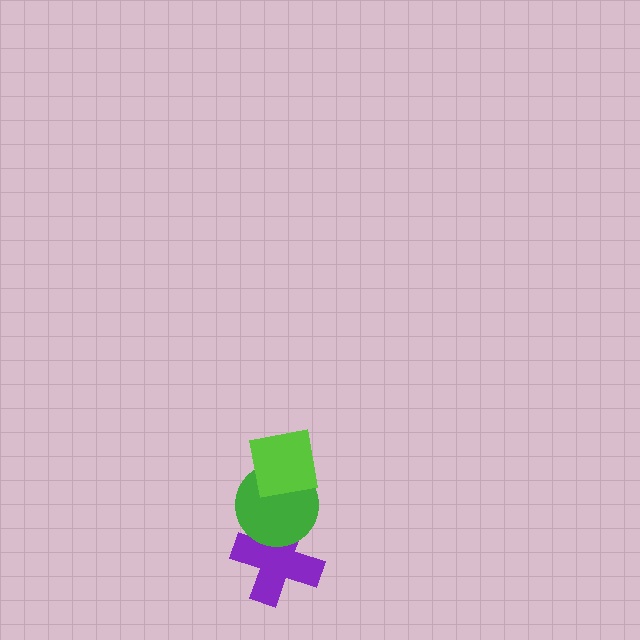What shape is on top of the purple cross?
The green circle is on top of the purple cross.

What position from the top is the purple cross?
The purple cross is 3rd from the top.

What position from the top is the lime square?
The lime square is 1st from the top.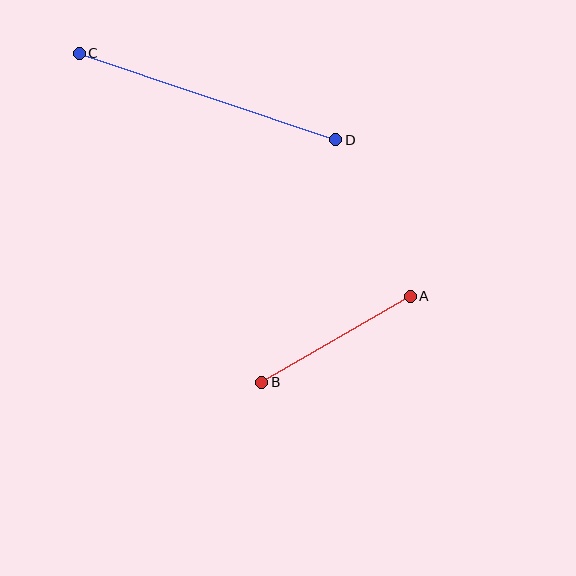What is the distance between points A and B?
The distance is approximately 171 pixels.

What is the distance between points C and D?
The distance is approximately 270 pixels.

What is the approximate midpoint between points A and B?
The midpoint is at approximately (336, 339) pixels.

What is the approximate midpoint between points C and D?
The midpoint is at approximately (208, 96) pixels.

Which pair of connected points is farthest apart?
Points C and D are farthest apart.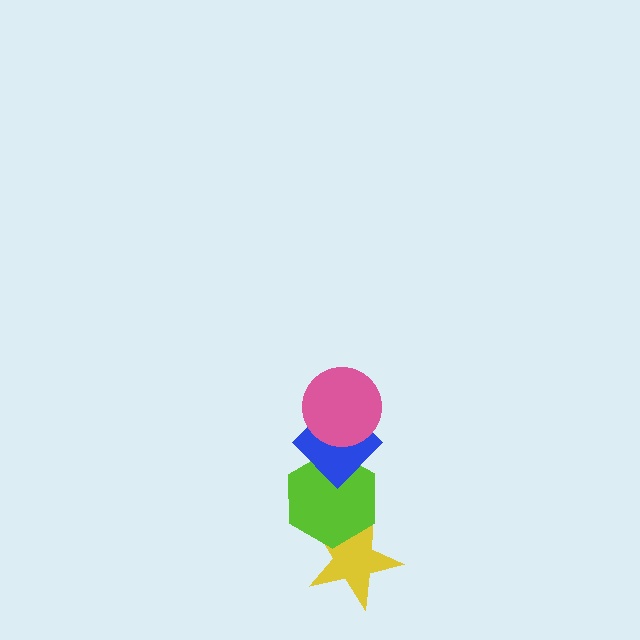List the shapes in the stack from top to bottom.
From top to bottom: the pink circle, the blue diamond, the lime hexagon, the yellow star.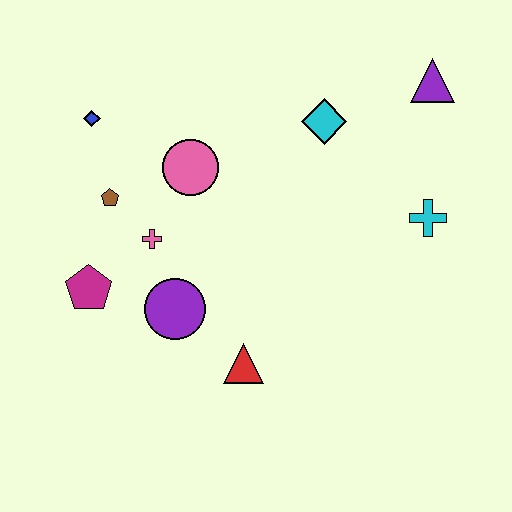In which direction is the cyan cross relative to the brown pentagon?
The cyan cross is to the right of the brown pentagon.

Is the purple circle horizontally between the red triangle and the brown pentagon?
Yes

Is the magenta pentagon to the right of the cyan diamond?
No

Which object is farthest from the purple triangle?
The magenta pentagon is farthest from the purple triangle.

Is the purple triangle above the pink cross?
Yes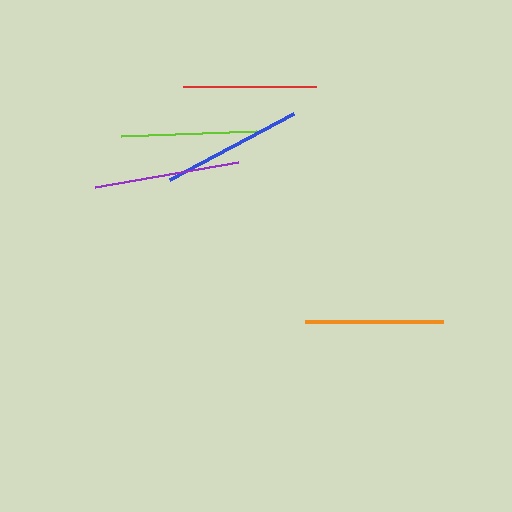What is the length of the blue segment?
The blue segment is approximately 140 pixels long.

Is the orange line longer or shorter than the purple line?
The purple line is longer than the orange line.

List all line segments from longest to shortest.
From longest to shortest: purple, blue, orange, lime, red.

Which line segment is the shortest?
The red line is the shortest at approximately 134 pixels.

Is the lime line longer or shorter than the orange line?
The orange line is longer than the lime line.